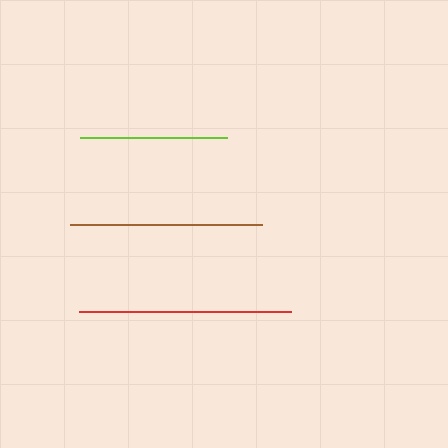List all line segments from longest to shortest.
From longest to shortest: red, brown, lime.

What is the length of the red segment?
The red segment is approximately 211 pixels long.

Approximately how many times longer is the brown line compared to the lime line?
The brown line is approximately 1.3 times the length of the lime line.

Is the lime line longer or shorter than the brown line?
The brown line is longer than the lime line.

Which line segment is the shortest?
The lime line is the shortest at approximately 147 pixels.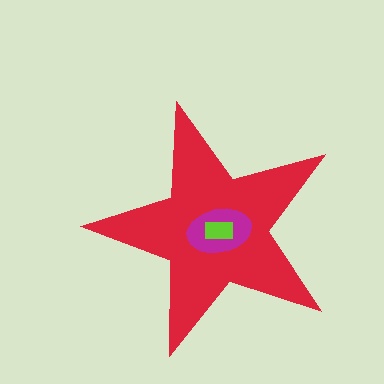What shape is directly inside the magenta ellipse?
The lime rectangle.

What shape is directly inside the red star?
The magenta ellipse.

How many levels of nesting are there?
3.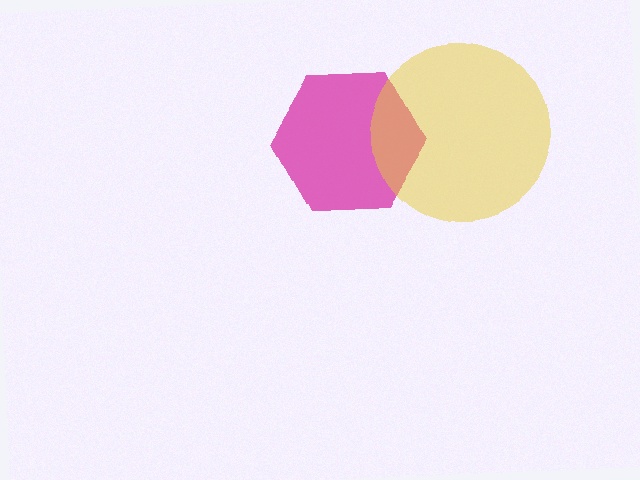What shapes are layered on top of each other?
The layered shapes are: a magenta hexagon, a yellow circle.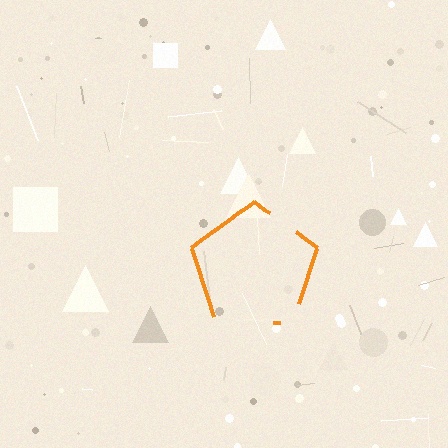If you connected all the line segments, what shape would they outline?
They would outline a pentagon.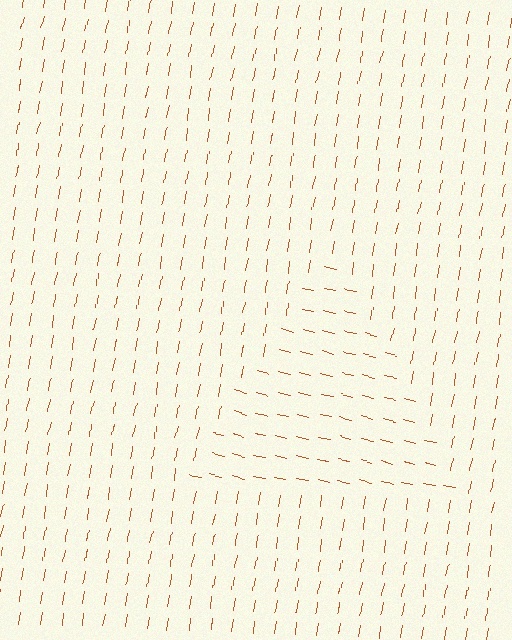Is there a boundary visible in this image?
Yes, there is a texture boundary formed by a change in line orientation.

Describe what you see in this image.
The image is filled with small brown line segments. A triangle region in the image has lines oriented differently from the surrounding lines, creating a visible texture boundary.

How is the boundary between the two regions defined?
The boundary is defined purely by a change in line orientation (approximately 86 degrees difference). All lines are the same color and thickness.